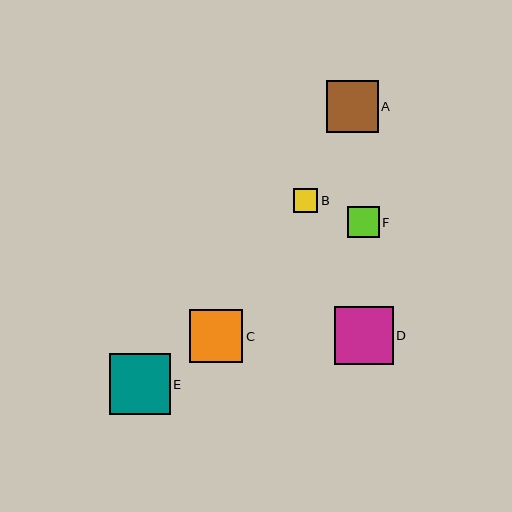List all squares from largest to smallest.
From largest to smallest: E, D, C, A, F, B.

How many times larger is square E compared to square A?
Square E is approximately 1.2 times the size of square A.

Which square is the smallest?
Square B is the smallest with a size of approximately 25 pixels.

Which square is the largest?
Square E is the largest with a size of approximately 61 pixels.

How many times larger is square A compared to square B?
Square A is approximately 2.1 times the size of square B.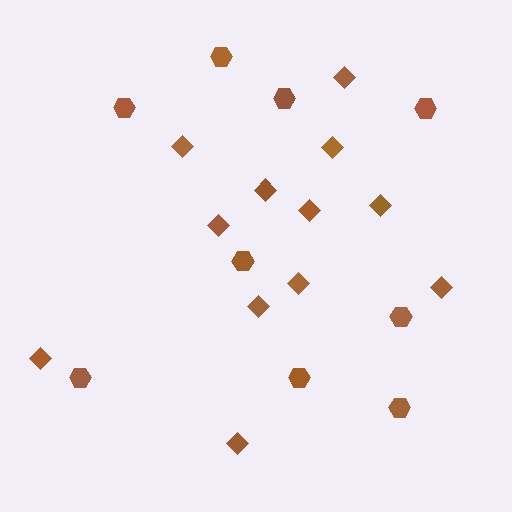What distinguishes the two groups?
There are 2 groups: one group of hexagons (9) and one group of diamonds (12).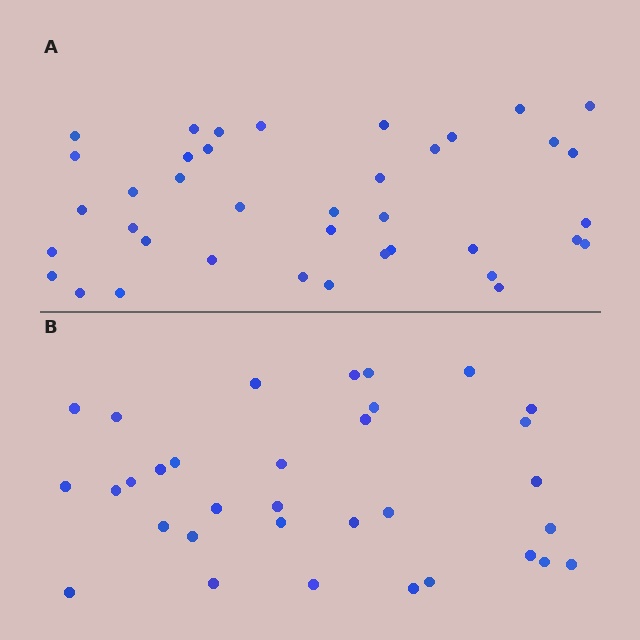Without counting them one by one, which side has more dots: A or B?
Region A (the top region) has more dots.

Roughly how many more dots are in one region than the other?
Region A has about 6 more dots than region B.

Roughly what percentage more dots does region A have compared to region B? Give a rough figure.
About 20% more.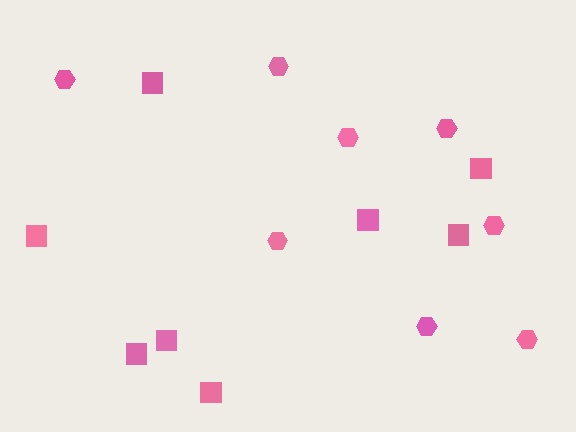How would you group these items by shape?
There are 2 groups: one group of squares (8) and one group of hexagons (8).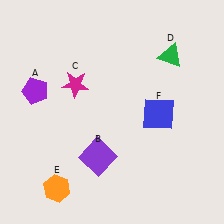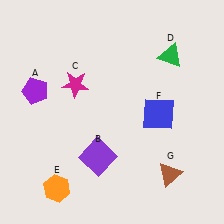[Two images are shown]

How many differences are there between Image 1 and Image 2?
There is 1 difference between the two images.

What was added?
A brown triangle (G) was added in Image 2.